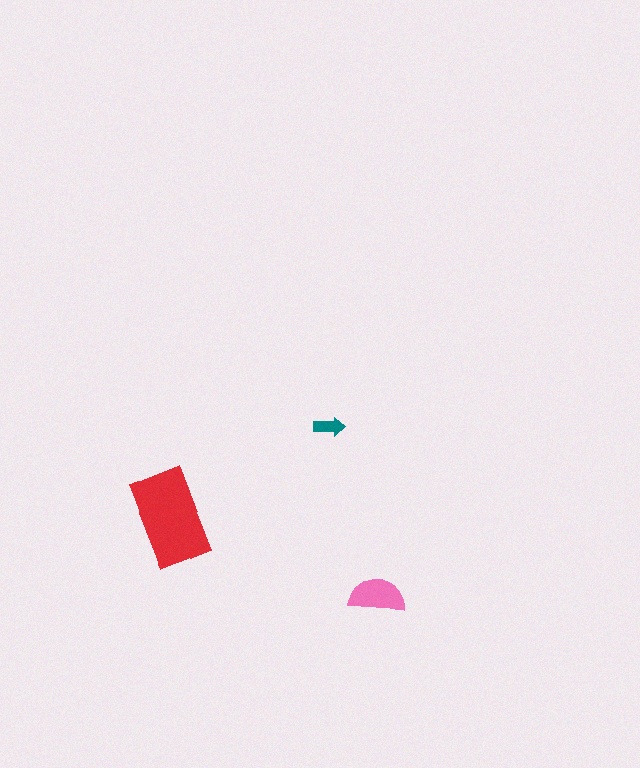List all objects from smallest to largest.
The teal arrow, the pink semicircle, the red rectangle.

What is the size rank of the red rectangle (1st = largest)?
1st.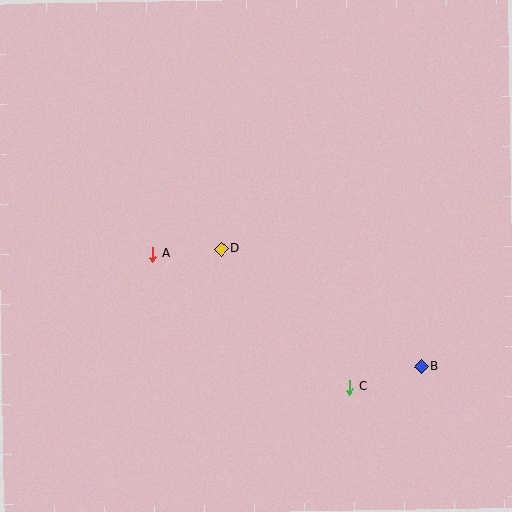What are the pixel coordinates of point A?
Point A is at (153, 254).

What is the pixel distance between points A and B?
The distance between A and B is 291 pixels.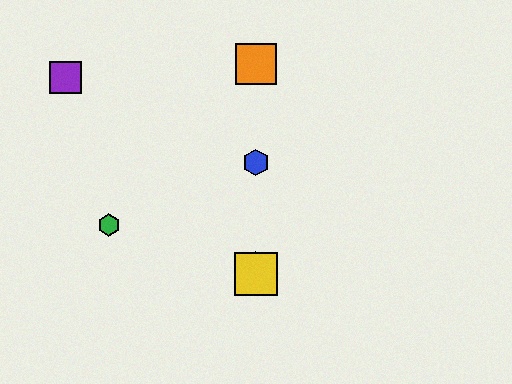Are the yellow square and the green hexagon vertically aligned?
No, the yellow square is at x≈256 and the green hexagon is at x≈109.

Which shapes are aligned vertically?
The red hexagon, the blue hexagon, the yellow square, the orange square are aligned vertically.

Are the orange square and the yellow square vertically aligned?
Yes, both are at x≈256.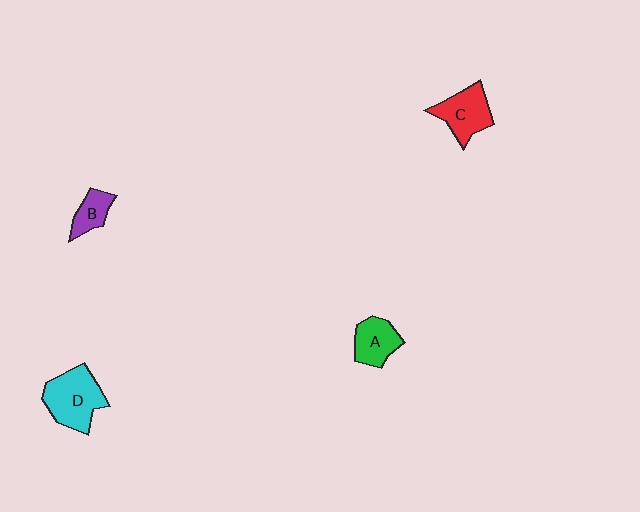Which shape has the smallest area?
Shape B (purple).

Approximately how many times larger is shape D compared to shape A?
Approximately 1.6 times.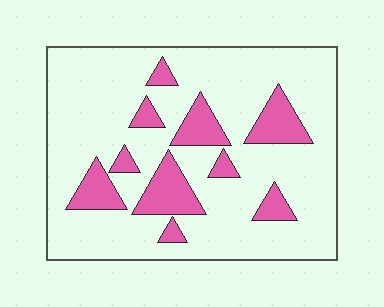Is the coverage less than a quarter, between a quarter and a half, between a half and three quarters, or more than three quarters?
Less than a quarter.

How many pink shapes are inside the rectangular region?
10.